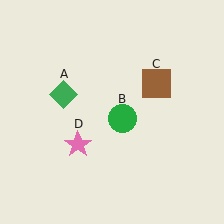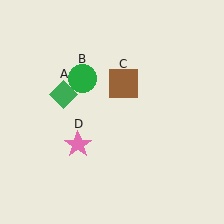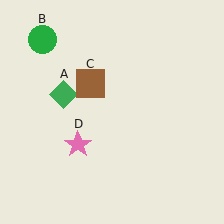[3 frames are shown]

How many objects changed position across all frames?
2 objects changed position: green circle (object B), brown square (object C).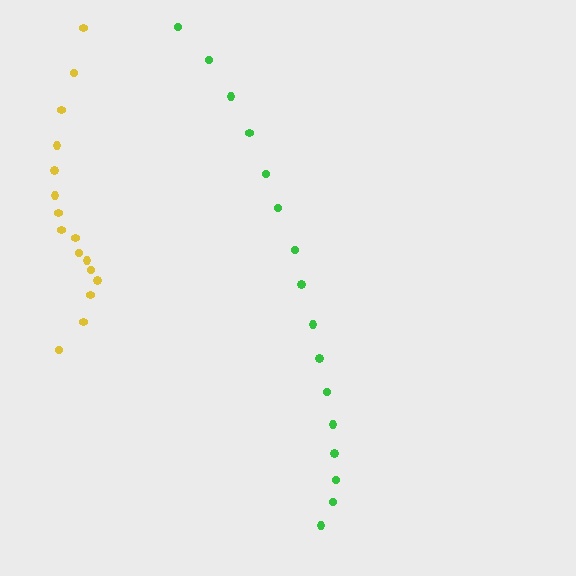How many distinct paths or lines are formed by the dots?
There are 2 distinct paths.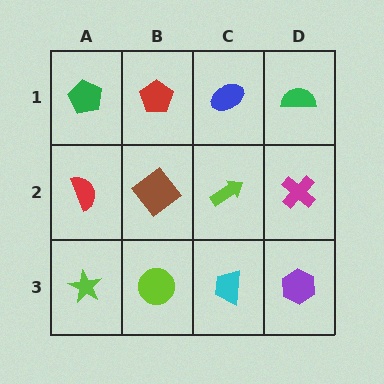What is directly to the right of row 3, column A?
A lime circle.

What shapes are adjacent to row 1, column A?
A red semicircle (row 2, column A), a red pentagon (row 1, column B).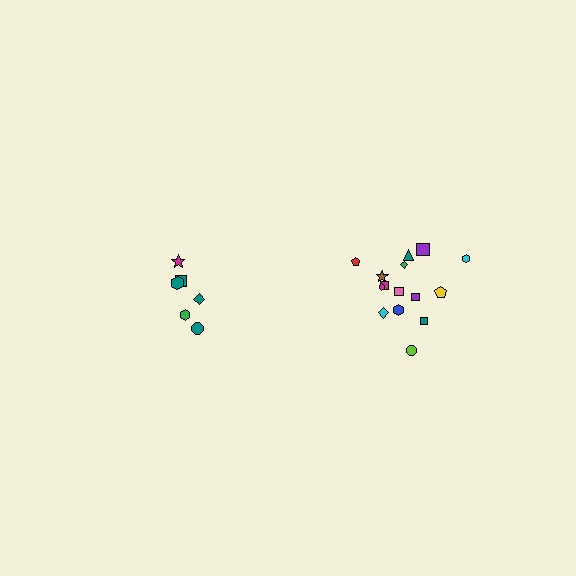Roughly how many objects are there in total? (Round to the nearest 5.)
Roughly 20 objects in total.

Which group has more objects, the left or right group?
The right group.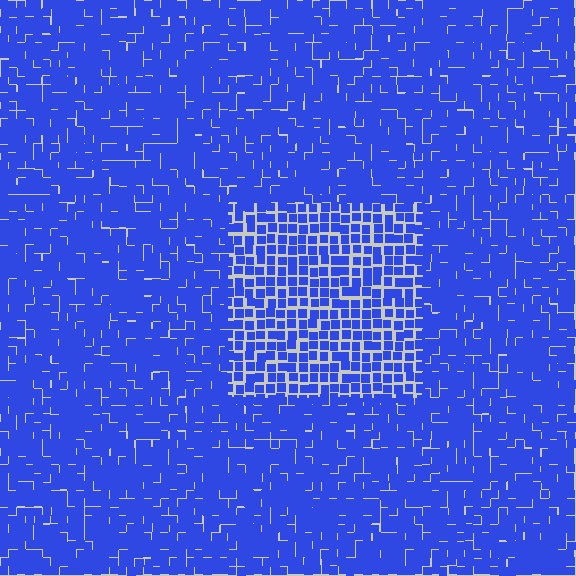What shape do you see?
I see a rectangle.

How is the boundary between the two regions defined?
The boundary is defined by a change in element density (approximately 1.6x ratio). All elements are the same color, size, and shape.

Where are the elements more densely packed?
The elements are more densely packed outside the rectangle boundary.